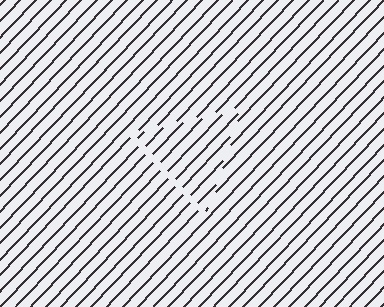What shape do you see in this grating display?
An illusory triangle. The interior of the shape contains the same grating, shifted by half a period — the contour is defined by the phase discontinuity where line-ends from the inner and outer gratings abut.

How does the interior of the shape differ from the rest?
The interior of the shape contains the same grating, shifted by half a period — the contour is defined by the phase discontinuity where line-ends from the inner and outer gratings abut.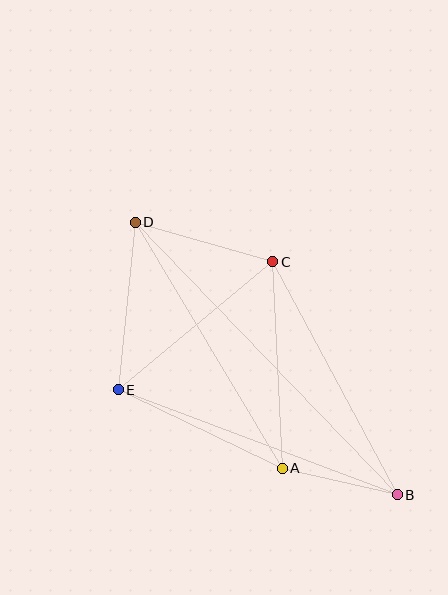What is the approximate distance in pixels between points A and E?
The distance between A and E is approximately 182 pixels.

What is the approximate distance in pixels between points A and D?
The distance between A and D is approximately 287 pixels.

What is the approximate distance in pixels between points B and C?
The distance between B and C is approximately 264 pixels.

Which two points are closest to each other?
Points A and B are closest to each other.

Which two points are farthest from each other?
Points B and D are farthest from each other.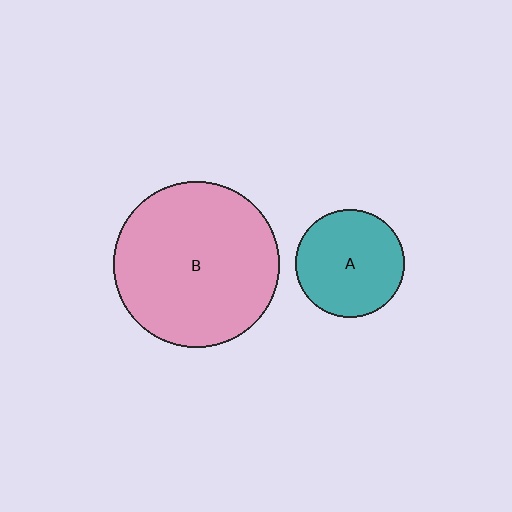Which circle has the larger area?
Circle B (pink).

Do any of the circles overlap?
No, none of the circles overlap.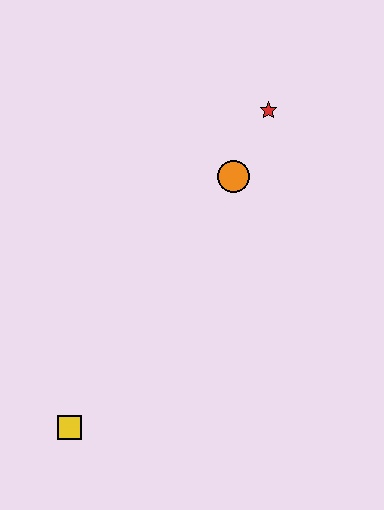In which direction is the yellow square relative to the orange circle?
The yellow square is below the orange circle.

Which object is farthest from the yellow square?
The red star is farthest from the yellow square.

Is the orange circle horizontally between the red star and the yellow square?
Yes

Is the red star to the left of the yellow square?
No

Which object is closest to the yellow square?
The orange circle is closest to the yellow square.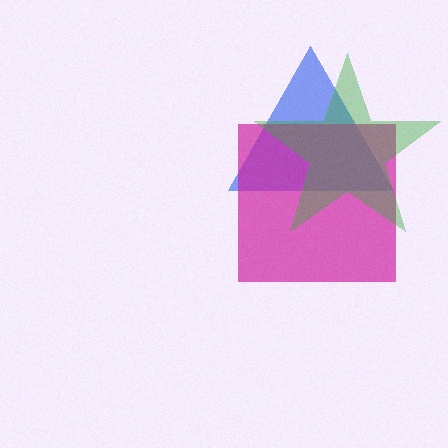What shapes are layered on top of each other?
The layered shapes are: a blue triangle, a magenta square, a green star.